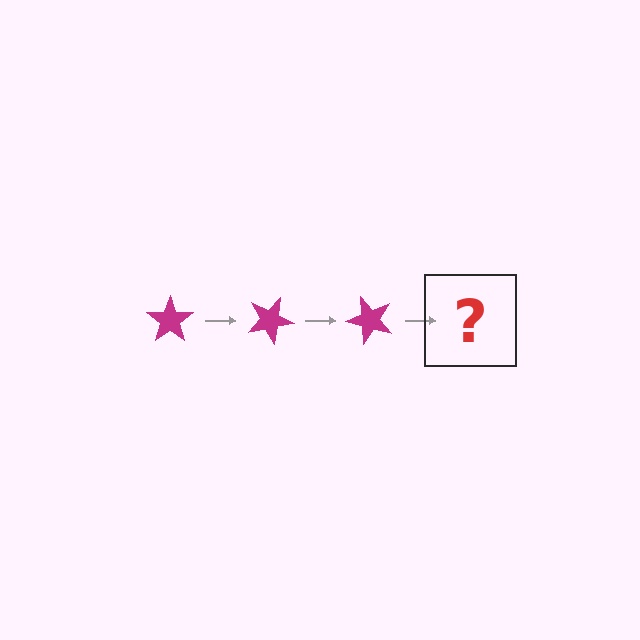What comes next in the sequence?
The next element should be a magenta star rotated 75 degrees.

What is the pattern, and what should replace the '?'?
The pattern is that the star rotates 25 degrees each step. The '?' should be a magenta star rotated 75 degrees.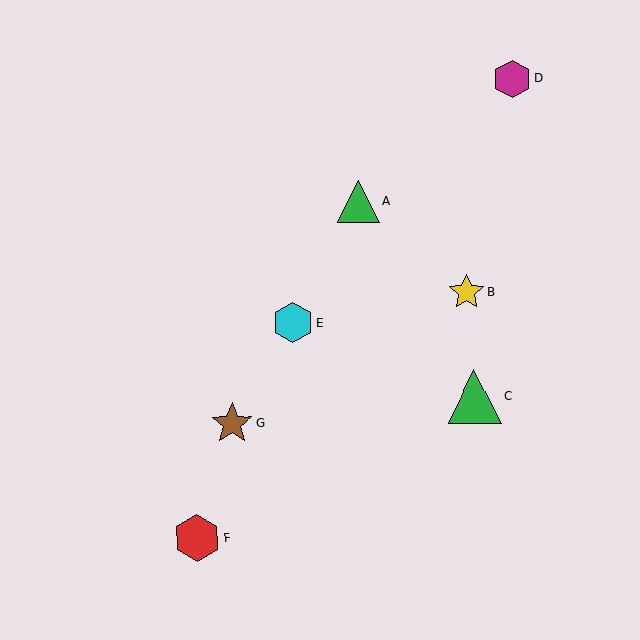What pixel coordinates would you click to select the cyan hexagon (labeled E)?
Click at (293, 323) to select the cyan hexagon E.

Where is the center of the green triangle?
The center of the green triangle is at (474, 396).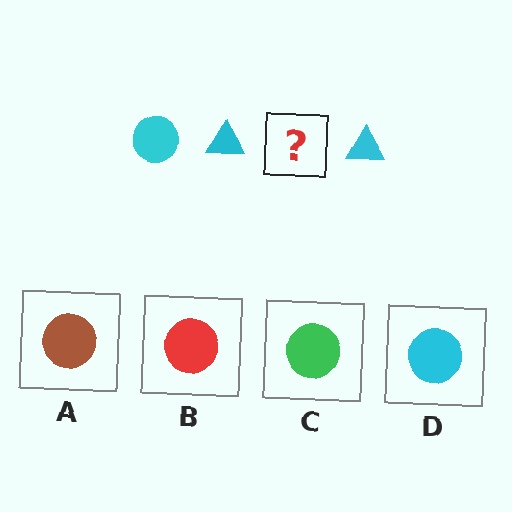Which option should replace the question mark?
Option D.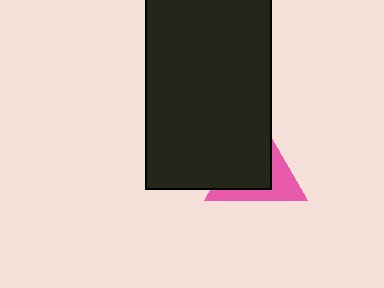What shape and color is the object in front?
The object in front is a black rectangle.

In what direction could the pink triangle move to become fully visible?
The pink triangle could move toward the lower-right. That would shift it out from behind the black rectangle entirely.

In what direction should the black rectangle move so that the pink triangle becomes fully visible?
The black rectangle should move toward the upper-left. That is the shortest direction to clear the overlap and leave the pink triangle fully visible.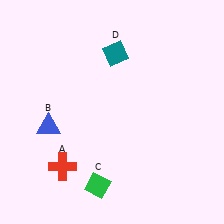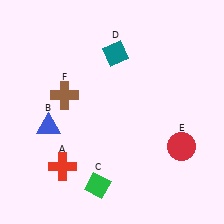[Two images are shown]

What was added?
A red circle (E), a brown cross (F) were added in Image 2.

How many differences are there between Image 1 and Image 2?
There are 2 differences between the two images.